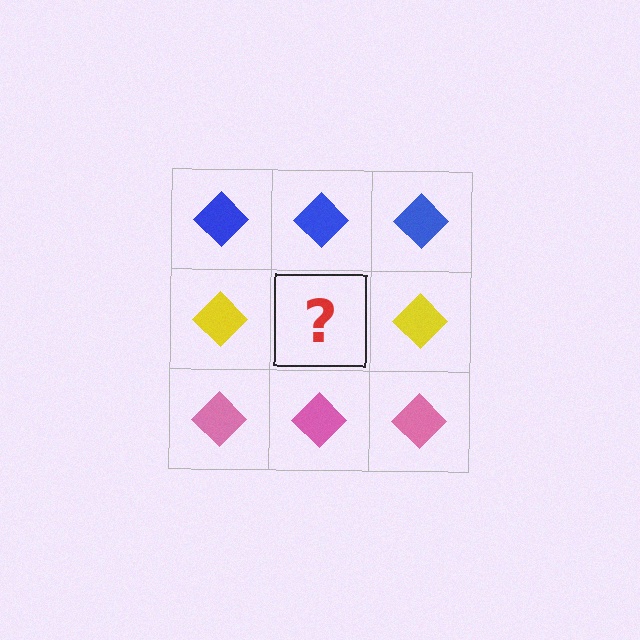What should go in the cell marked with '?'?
The missing cell should contain a yellow diamond.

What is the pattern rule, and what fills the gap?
The rule is that each row has a consistent color. The gap should be filled with a yellow diamond.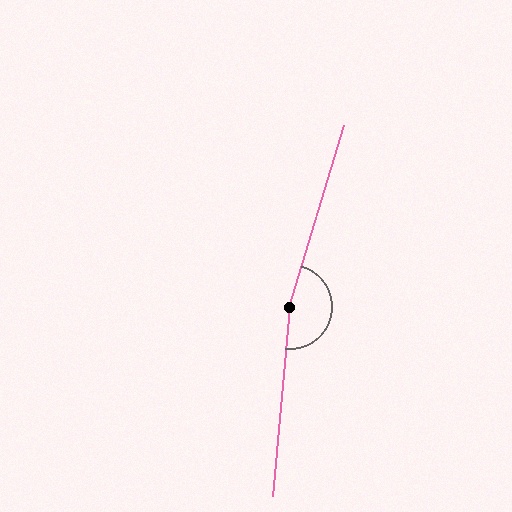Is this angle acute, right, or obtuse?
It is obtuse.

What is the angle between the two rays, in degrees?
Approximately 168 degrees.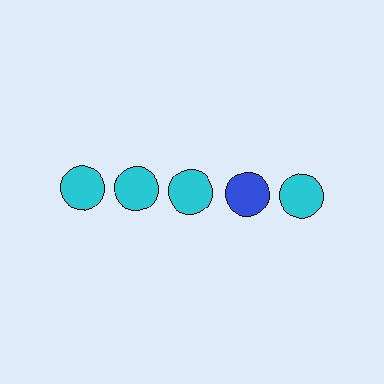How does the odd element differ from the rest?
It has a different color: blue instead of cyan.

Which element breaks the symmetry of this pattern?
The blue circle in the top row, second from right column breaks the symmetry. All other shapes are cyan circles.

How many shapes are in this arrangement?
There are 5 shapes arranged in a grid pattern.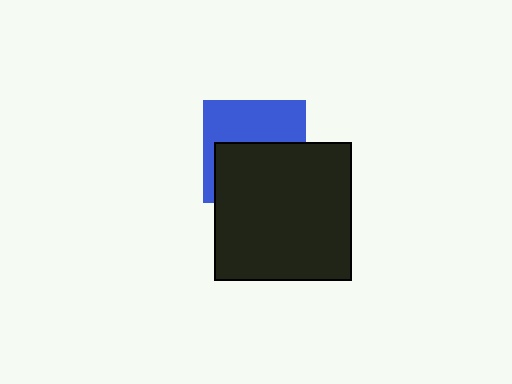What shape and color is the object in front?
The object in front is a black square.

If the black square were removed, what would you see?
You would see the complete blue square.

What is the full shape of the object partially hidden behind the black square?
The partially hidden object is a blue square.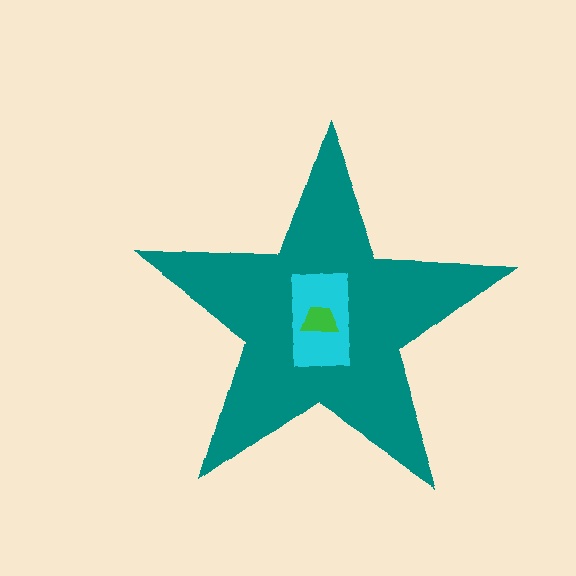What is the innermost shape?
The green trapezoid.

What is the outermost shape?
The teal star.